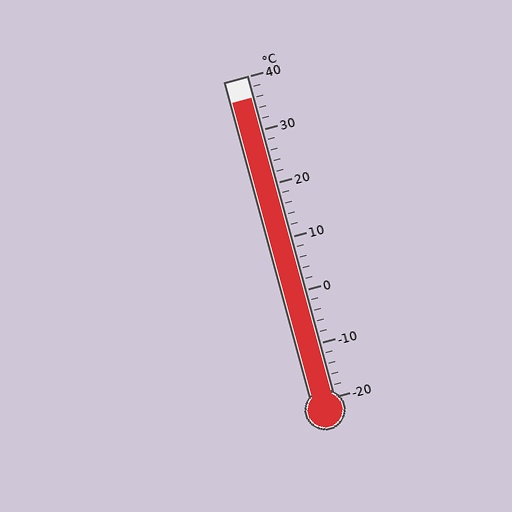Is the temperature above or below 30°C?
The temperature is above 30°C.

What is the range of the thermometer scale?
The thermometer scale ranges from -20°C to 40°C.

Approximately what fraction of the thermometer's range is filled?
The thermometer is filled to approximately 95% of its range.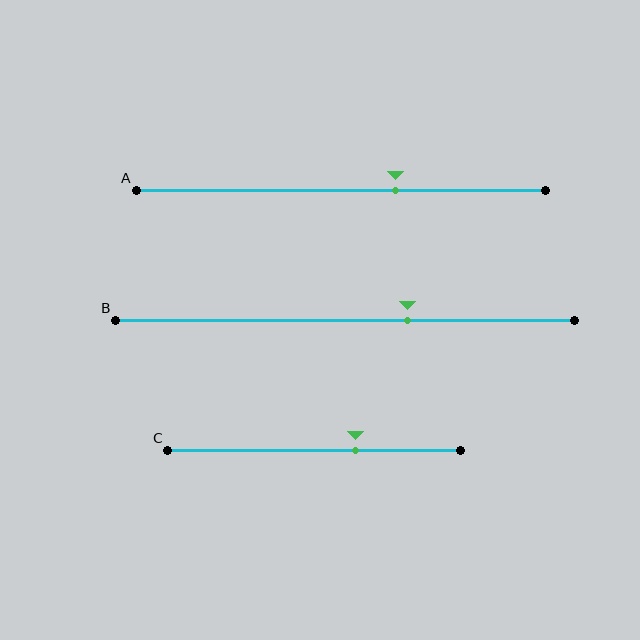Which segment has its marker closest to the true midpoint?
Segment A has its marker closest to the true midpoint.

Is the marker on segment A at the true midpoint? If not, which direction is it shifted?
No, the marker on segment A is shifted to the right by about 13% of the segment length.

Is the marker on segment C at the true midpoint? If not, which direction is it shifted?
No, the marker on segment C is shifted to the right by about 14% of the segment length.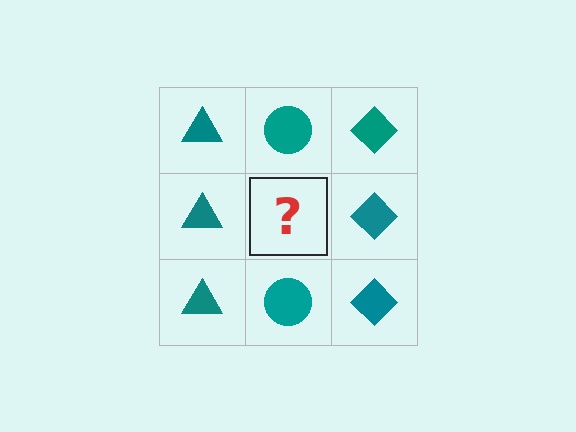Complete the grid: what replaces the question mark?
The question mark should be replaced with a teal circle.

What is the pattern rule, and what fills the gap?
The rule is that each column has a consistent shape. The gap should be filled with a teal circle.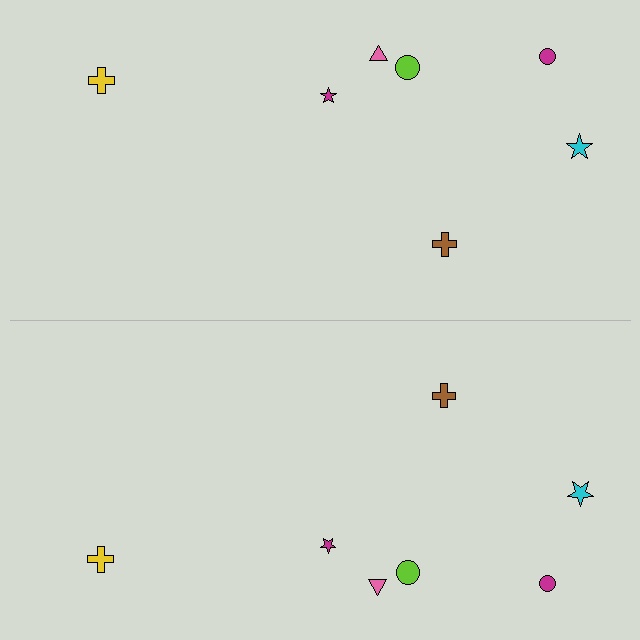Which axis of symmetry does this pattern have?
The pattern has a horizontal axis of symmetry running through the center of the image.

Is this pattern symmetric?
Yes, this pattern has bilateral (reflection) symmetry.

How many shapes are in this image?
There are 14 shapes in this image.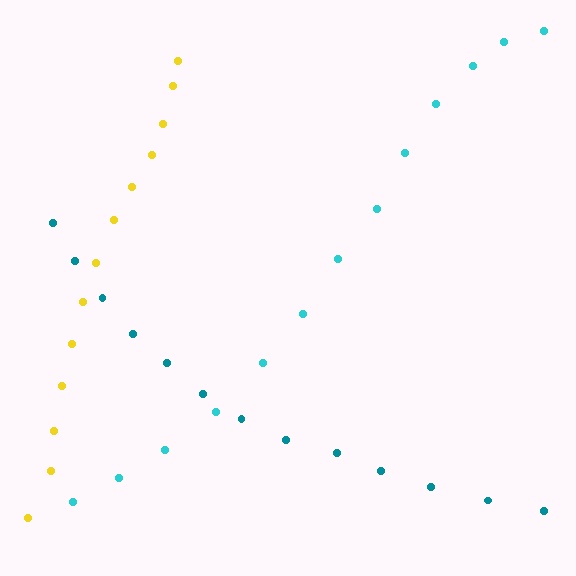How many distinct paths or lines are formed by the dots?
There are 3 distinct paths.